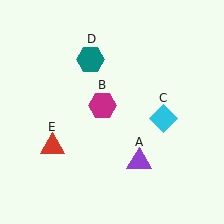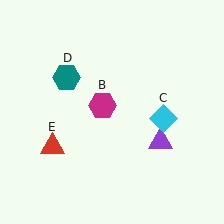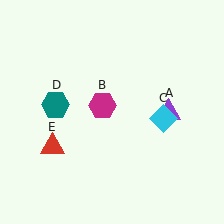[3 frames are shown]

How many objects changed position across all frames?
2 objects changed position: purple triangle (object A), teal hexagon (object D).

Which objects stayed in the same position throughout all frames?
Magenta hexagon (object B) and cyan diamond (object C) and red triangle (object E) remained stationary.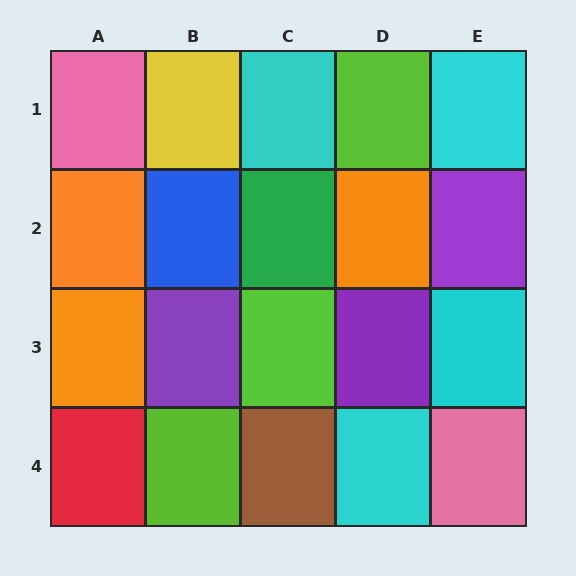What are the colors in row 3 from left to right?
Orange, purple, lime, purple, cyan.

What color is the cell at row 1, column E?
Cyan.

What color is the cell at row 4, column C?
Brown.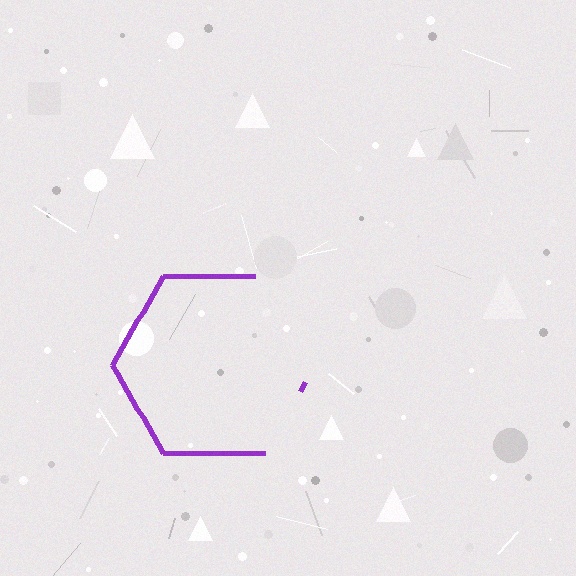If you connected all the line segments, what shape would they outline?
They would outline a hexagon.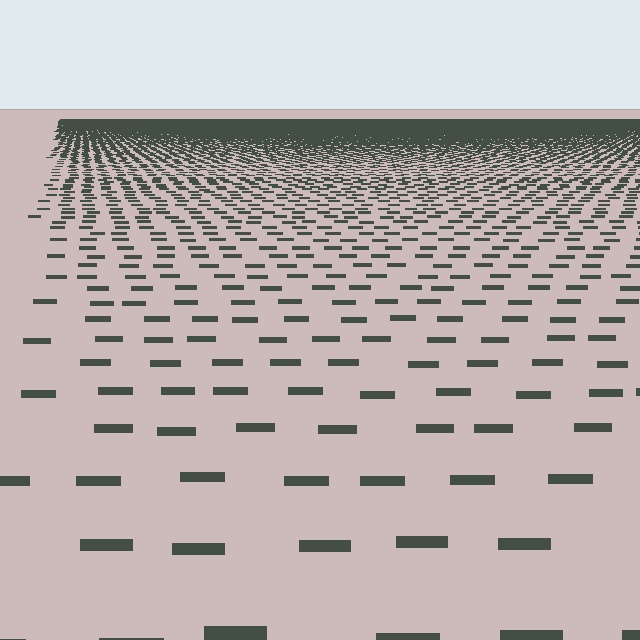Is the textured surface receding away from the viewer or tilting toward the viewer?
The surface is receding away from the viewer. Texture elements get smaller and denser toward the top.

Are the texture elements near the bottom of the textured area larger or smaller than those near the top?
Larger. Near the bottom, elements are closer to the viewer and appear at a bigger on-screen size.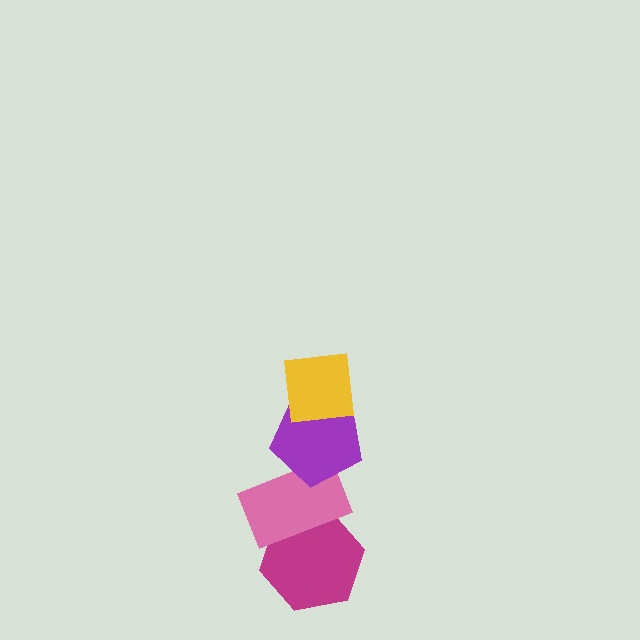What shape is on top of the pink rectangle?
The purple pentagon is on top of the pink rectangle.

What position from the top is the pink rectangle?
The pink rectangle is 3rd from the top.